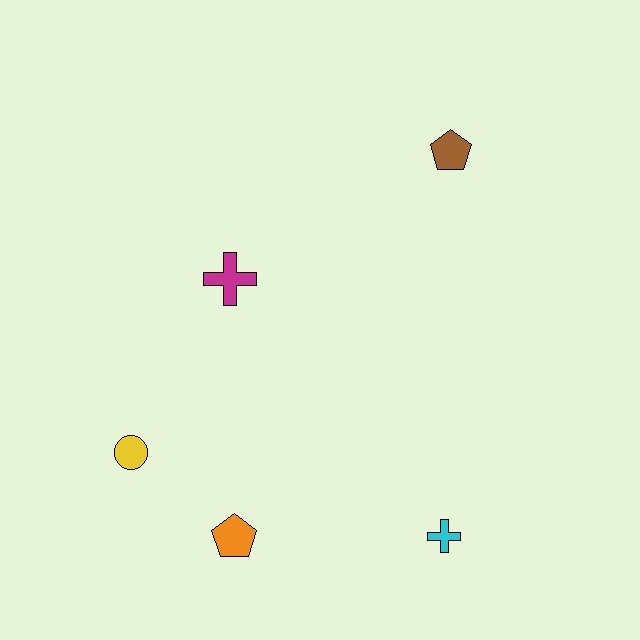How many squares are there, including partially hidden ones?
There are no squares.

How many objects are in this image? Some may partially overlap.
There are 5 objects.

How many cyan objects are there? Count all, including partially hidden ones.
There is 1 cyan object.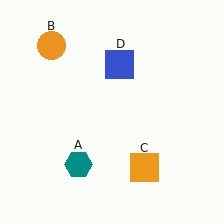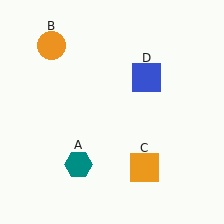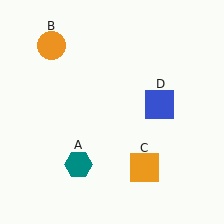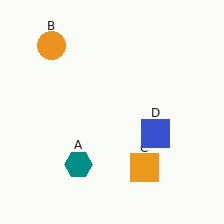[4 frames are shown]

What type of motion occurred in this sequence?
The blue square (object D) rotated clockwise around the center of the scene.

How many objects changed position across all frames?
1 object changed position: blue square (object D).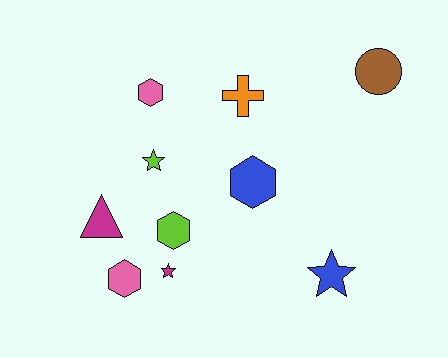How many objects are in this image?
There are 10 objects.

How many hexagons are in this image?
There are 4 hexagons.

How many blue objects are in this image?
There are 2 blue objects.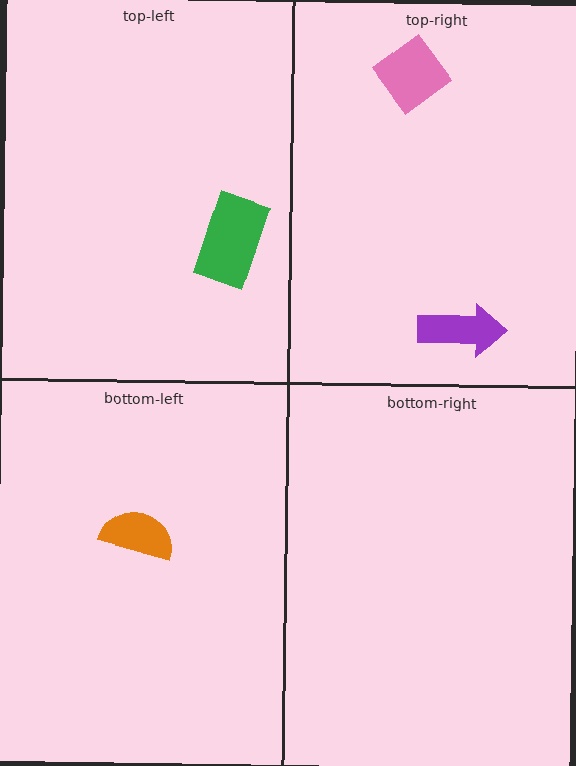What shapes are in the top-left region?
The green rectangle.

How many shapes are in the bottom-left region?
1.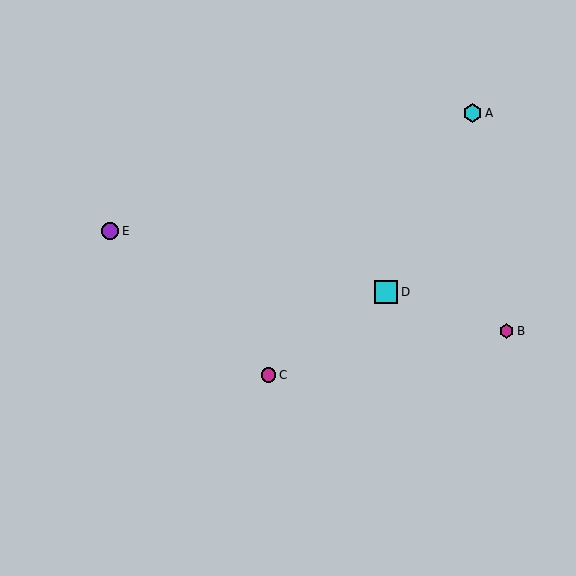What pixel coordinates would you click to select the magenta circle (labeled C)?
Click at (269, 375) to select the magenta circle C.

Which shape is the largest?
The cyan square (labeled D) is the largest.